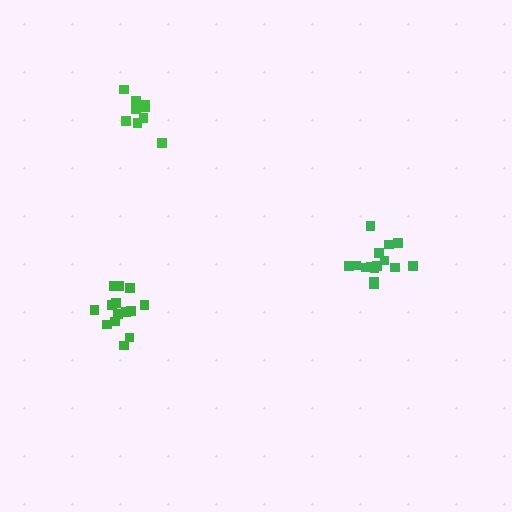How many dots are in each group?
Group 1: 15 dots, Group 2: 14 dots, Group 3: 10 dots (39 total).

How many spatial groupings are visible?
There are 3 spatial groupings.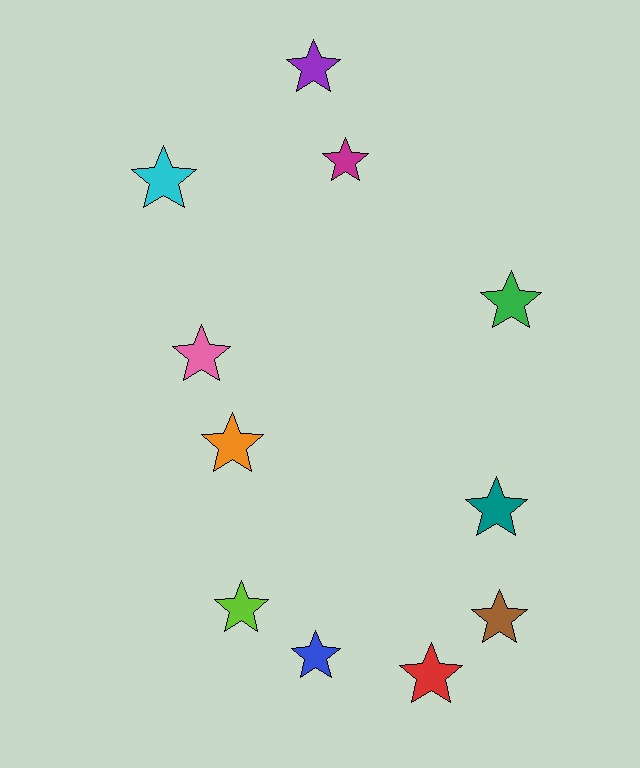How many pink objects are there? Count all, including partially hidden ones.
There is 1 pink object.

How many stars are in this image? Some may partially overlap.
There are 11 stars.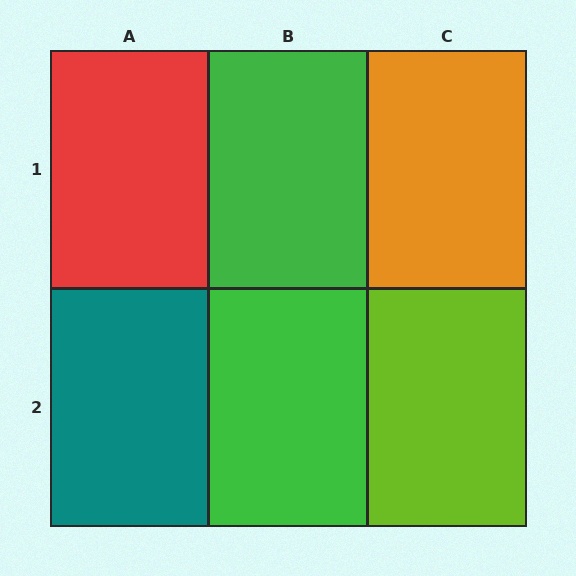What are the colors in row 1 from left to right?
Red, green, orange.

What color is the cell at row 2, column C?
Lime.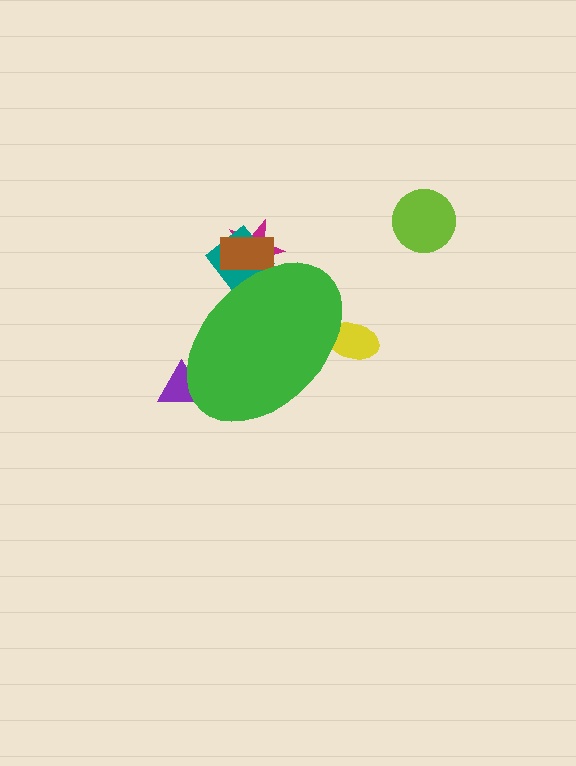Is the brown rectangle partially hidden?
Yes, the brown rectangle is partially hidden behind the green ellipse.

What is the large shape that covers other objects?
A green ellipse.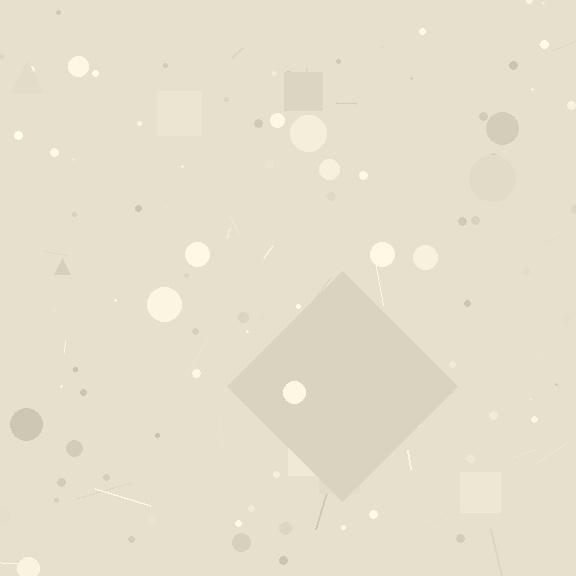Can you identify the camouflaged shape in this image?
The camouflaged shape is a diamond.